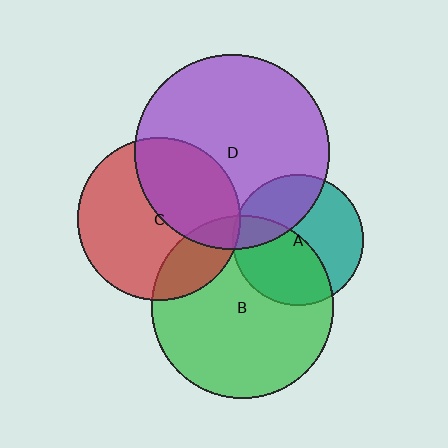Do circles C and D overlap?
Yes.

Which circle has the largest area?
Circle D (purple).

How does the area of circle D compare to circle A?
Approximately 2.2 times.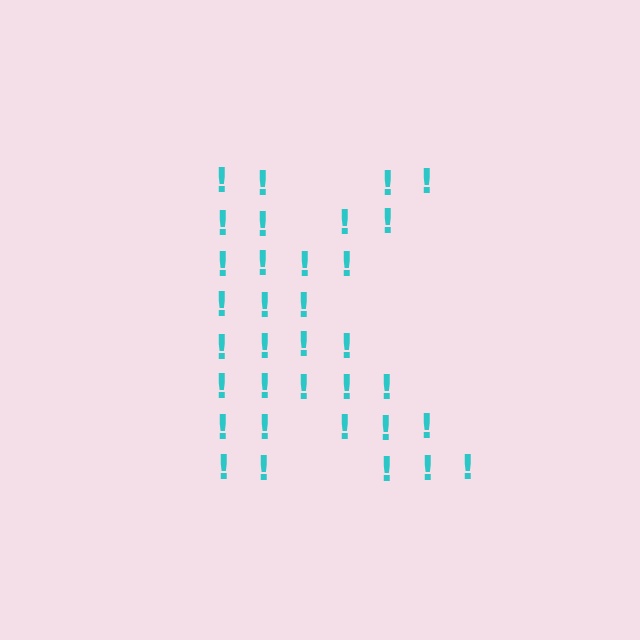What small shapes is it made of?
It is made of small exclamation marks.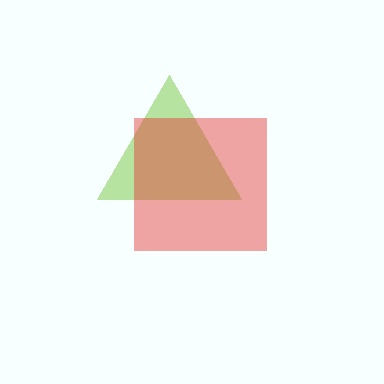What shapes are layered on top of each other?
The layered shapes are: a lime triangle, a red square.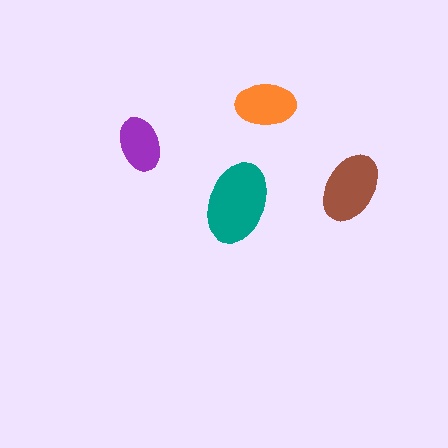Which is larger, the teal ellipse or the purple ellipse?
The teal one.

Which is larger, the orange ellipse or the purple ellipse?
The orange one.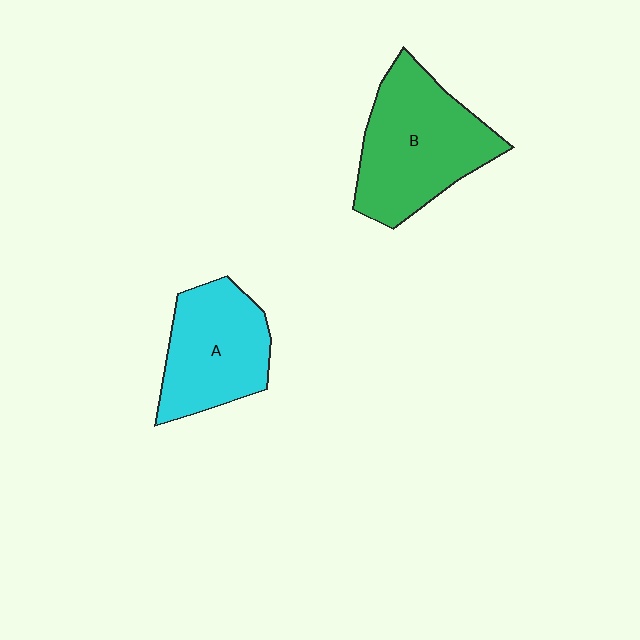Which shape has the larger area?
Shape B (green).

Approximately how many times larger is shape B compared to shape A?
Approximately 1.3 times.